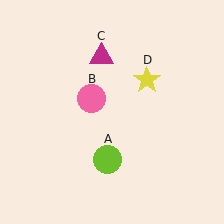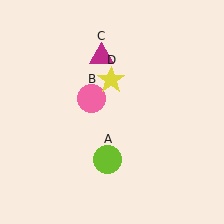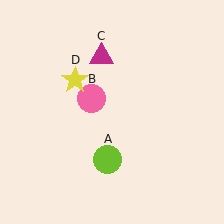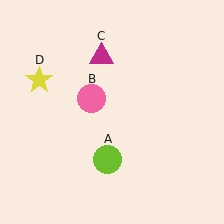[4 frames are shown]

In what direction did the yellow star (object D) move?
The yellow star (object D) moved left.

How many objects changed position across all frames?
1 object changed position: yellow star (object D).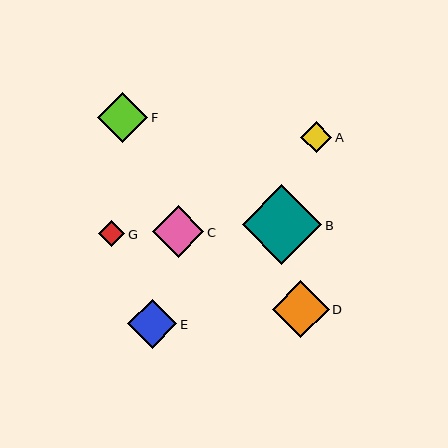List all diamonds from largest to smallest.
From largest to smallest: B, D, C, F, E, A, G.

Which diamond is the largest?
Diamond B is the largest with a size of approximately 80 pixels.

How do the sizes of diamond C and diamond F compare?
Diamond C and diamond F are approximately the same size.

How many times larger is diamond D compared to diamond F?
Diamond D is approximately 1.1 times the size of diamond F.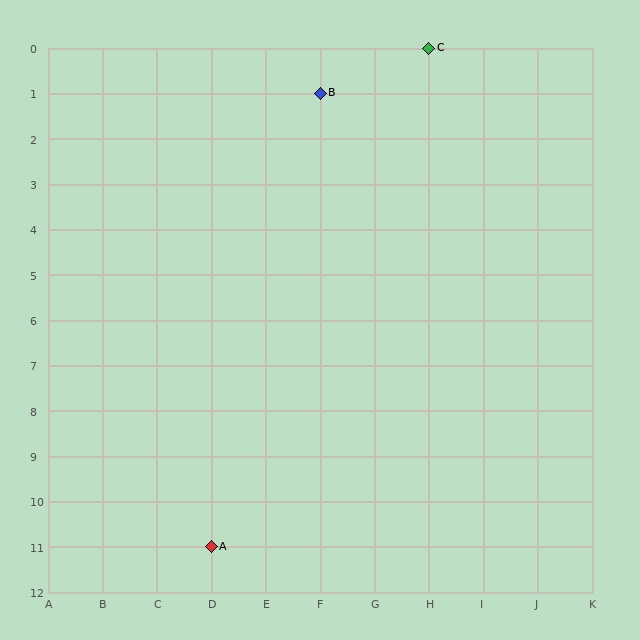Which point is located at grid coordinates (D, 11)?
Point A is at (D, 11).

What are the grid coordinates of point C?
Point C is at grid coordinates (H, 0).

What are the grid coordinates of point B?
Point B is at grid coordinates (F, 1).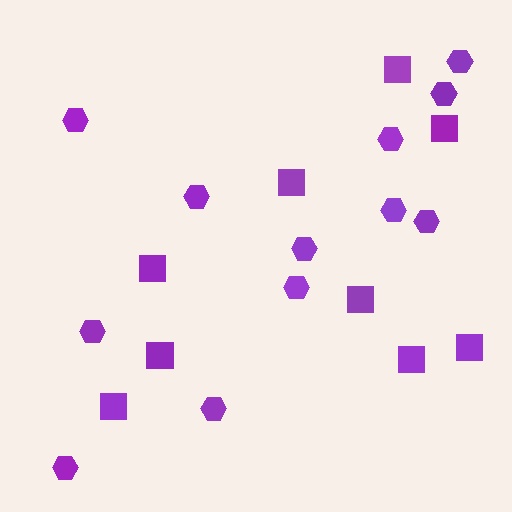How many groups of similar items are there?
There are 2 groups: one group of hexagons (12) and one group of squares (9).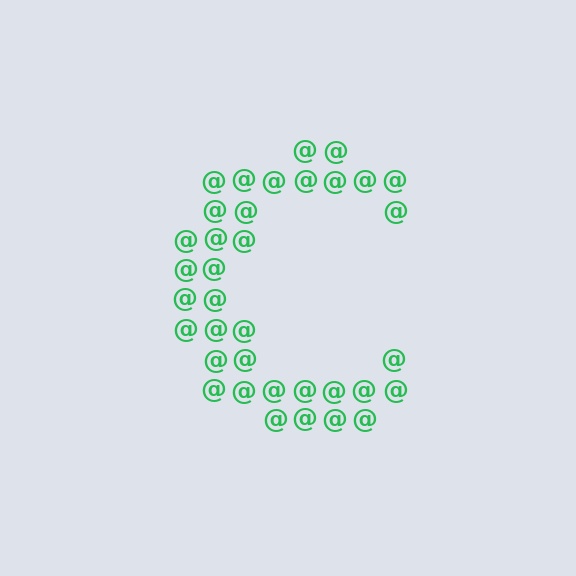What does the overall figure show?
The overall figure shows the letter C.